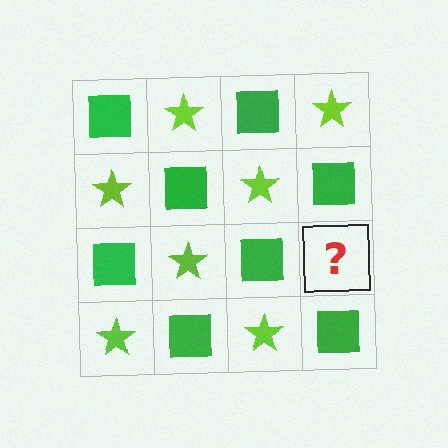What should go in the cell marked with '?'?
The missing cell should contain a lime star.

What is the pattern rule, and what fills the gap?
The rule is that it alternates green square and lime star in a checkerboard pattern. The gap should be filled with a lime star.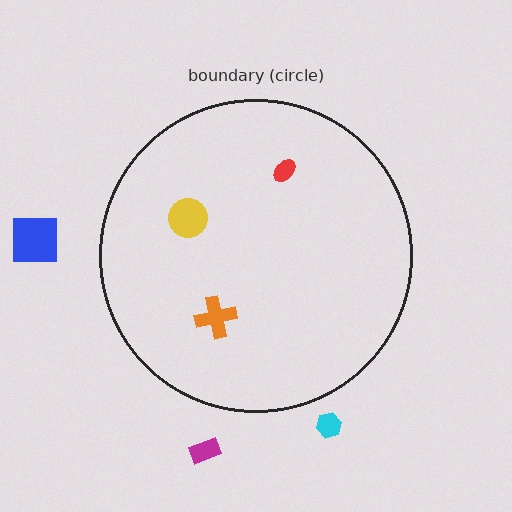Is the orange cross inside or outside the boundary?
Inside.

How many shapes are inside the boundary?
3 inside, 3 outside.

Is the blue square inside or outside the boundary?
Outside.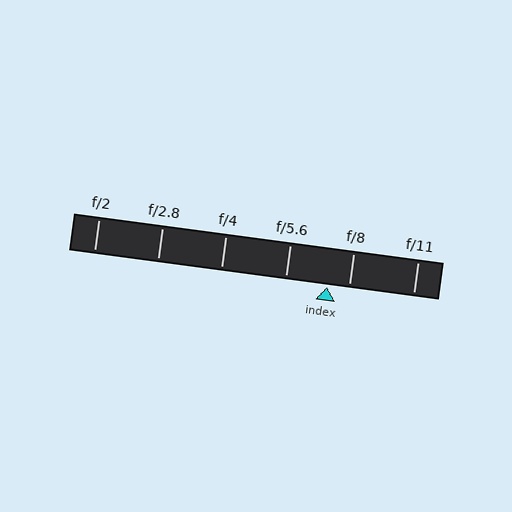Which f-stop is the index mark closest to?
The index mark is closest to f/8.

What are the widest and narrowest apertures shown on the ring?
The widest aperture shown is f/2 and the narrowest is f/11.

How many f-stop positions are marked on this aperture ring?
There are 6 f-stop positions marked.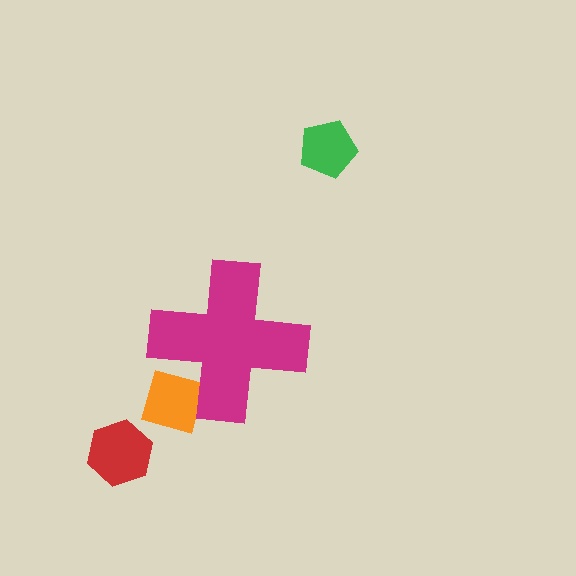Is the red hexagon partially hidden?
No, the red hexagon is fully visible.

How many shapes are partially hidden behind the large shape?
1 shape is partially hidden.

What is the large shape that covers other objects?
A magenta cross.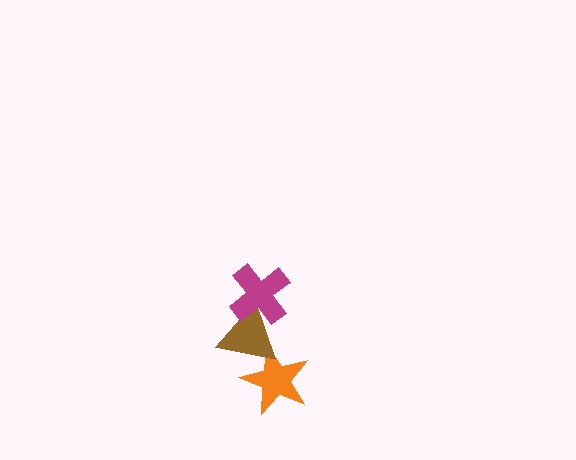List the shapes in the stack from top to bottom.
From top to bottom: the magenta cross, the brown triangle, the orange star.